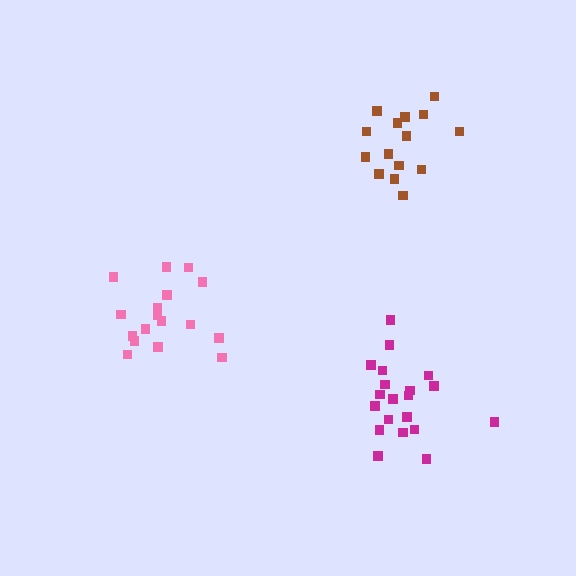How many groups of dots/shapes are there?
There are 3 groups.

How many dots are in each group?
Group 1: 20 dots, Group 2: 15 dots, Group 3: 17 dots (52 total).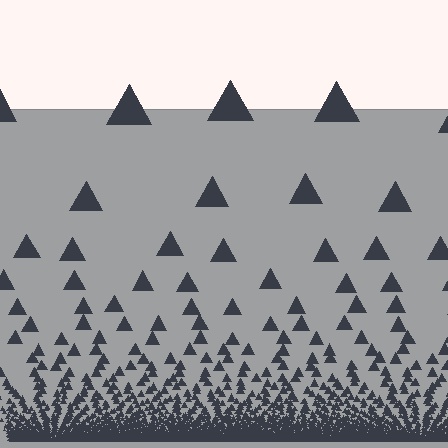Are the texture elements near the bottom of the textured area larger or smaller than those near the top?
Smaller. The gradient is inverted — elements near the bottom are smaller and denser.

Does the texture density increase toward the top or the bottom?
Density increases toward the bottom.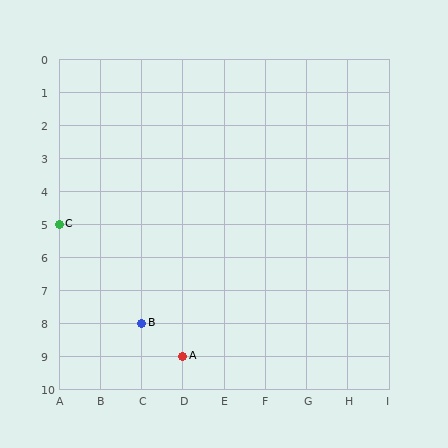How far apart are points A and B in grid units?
Points A and B are 1 column and 1 row apart (about 1.4 grid units diagonally).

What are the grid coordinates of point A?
Point A is at grid coordinates (D, 9).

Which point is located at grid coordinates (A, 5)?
Point C is at (A, 5).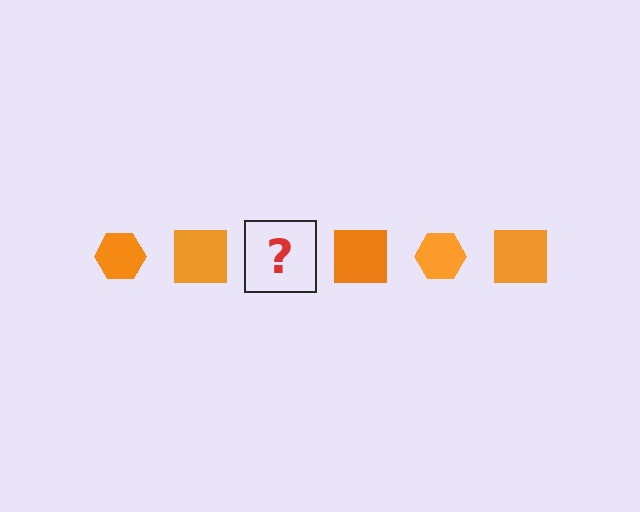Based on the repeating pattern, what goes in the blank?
The blank should be an orange hexagon.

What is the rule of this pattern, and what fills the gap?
The rule is that the pattern cycles through hexagon, square shapes in orange. The gap should be filled with an orange hexagon.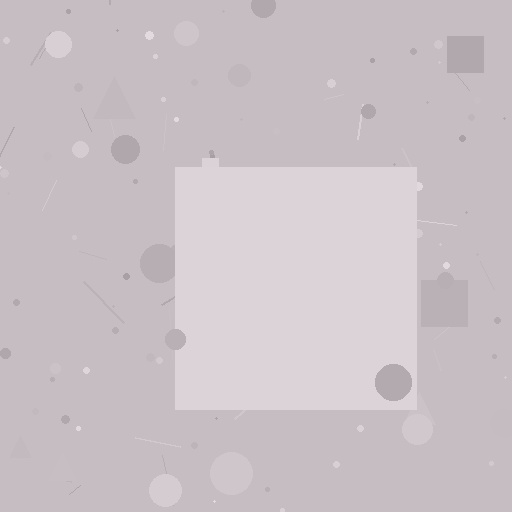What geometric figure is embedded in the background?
A square is embedded in the background.